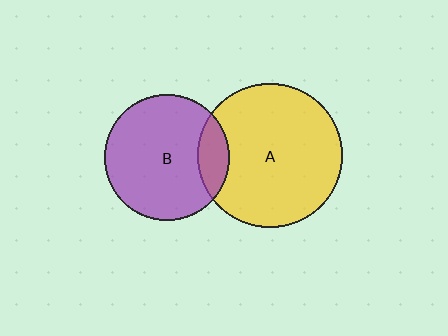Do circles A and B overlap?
Yes.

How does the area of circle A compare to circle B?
Approximately 1.3 times.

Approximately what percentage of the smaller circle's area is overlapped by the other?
Approximately 15%.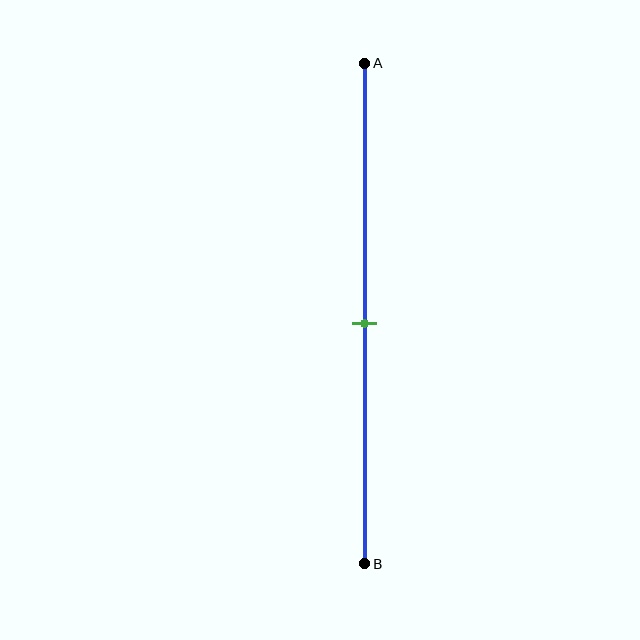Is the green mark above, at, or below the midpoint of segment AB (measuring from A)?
The green mark is approximately at the midpoint of segment AB.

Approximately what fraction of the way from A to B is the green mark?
The green mark is approximately 50% of the way from A to B.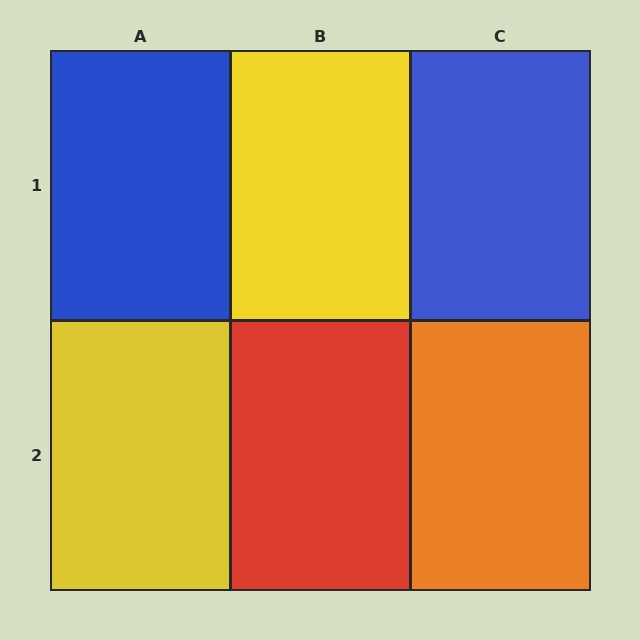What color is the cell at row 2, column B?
Red.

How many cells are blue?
2 cells are blue.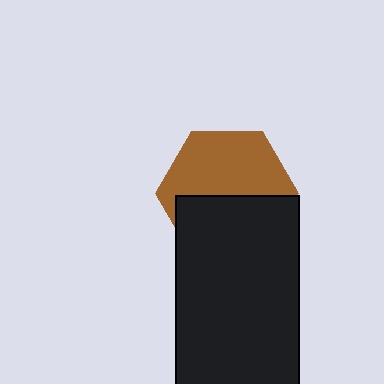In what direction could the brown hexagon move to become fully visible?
The brown hexagon could move up. That would shift it out from behind the black rectangle entirely.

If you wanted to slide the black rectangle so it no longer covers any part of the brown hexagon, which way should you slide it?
Slide it down — that is the most direct way to separate the two shapes.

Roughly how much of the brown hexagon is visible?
About half of it is visible (roughly 55%).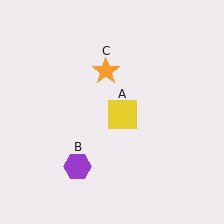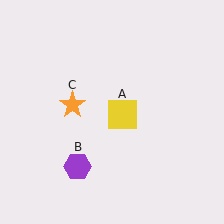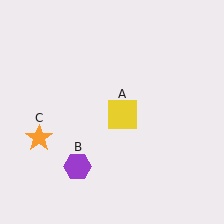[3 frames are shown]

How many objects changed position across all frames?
1 object changed position: orange star (object C).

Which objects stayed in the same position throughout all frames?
Yellow square (object A) and purple hexagon (object B) remained stationary.